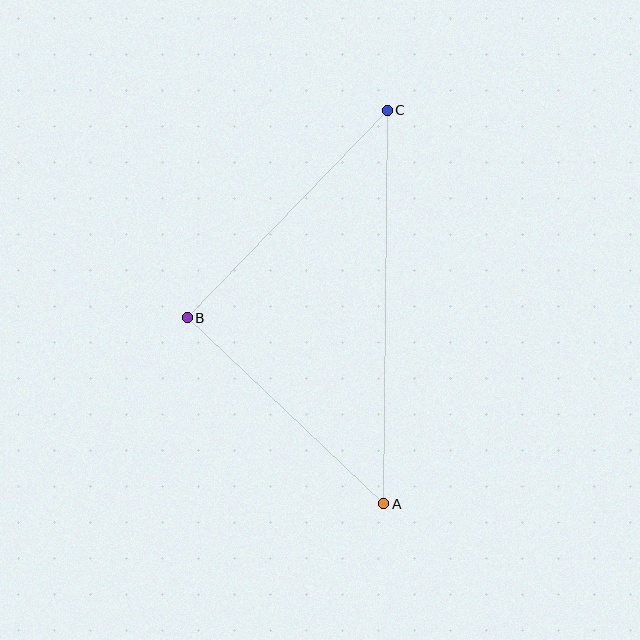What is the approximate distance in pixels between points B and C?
The distance between B and C is approximately 288 pixels.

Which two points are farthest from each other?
Points A and C are farthest from each other.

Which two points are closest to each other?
Points A and B are closest to each other.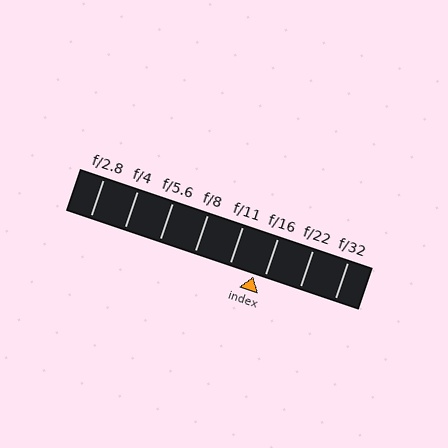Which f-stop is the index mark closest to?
The index mark is closest to f/16.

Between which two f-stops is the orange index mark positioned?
The index mark is between f/11 and f/16.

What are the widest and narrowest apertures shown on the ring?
The widest aperture shown is f/2.8 and the narrowest is f/32.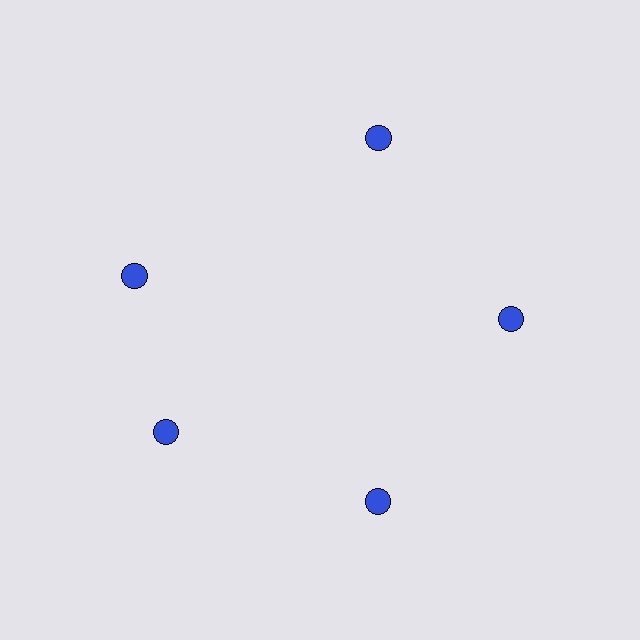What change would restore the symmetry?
The symmetry would be restored by rotating it back into even spacing with its neighbors so that all 5 circles sit at equal angles and equal distance from the center.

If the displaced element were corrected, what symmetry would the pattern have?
It would have 5-fold rotational symmetry — the pattern would map onto itself every 72 degrees.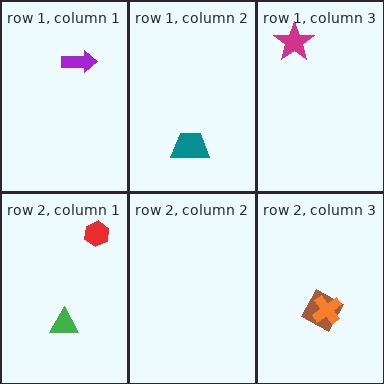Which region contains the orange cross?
The row 2, column 3 region.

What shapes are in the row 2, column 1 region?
The green triangle, the red hexagon.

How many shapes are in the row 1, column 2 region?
1.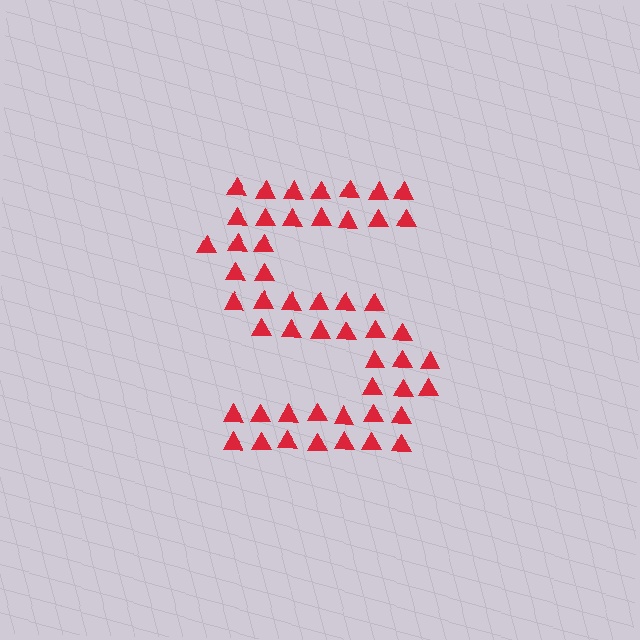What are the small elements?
The small elements are triangles.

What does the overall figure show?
The overall figure shows the letter S.